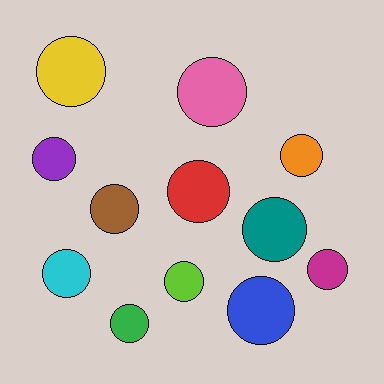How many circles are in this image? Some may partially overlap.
There are 12 circles.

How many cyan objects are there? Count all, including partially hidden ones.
There is 1 cyan object.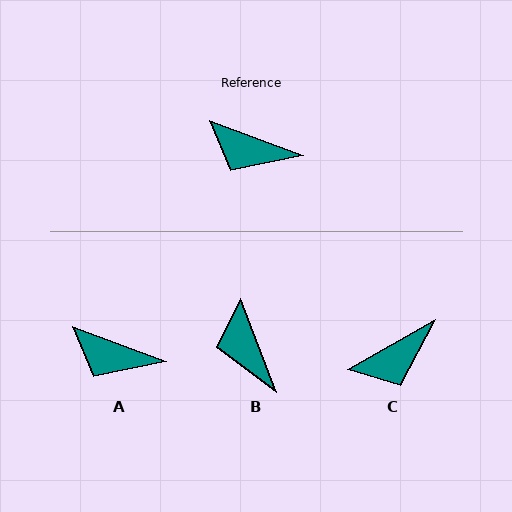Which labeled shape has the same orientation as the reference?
A.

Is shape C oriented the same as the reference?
No, it is off by about 51 degrees.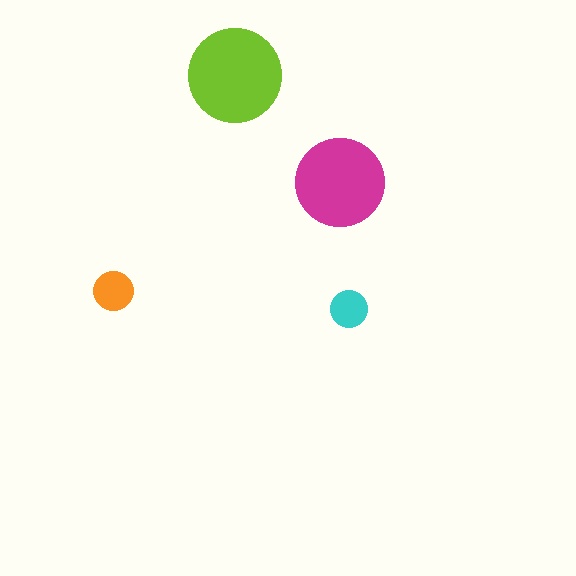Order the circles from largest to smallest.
the lime one, the magenta one, the orange one, the cyan one.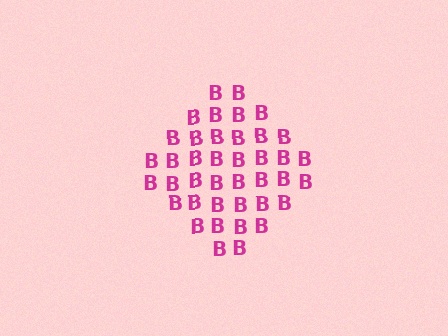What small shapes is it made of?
It is made of small letter B's.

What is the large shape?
The large shape is a diamond.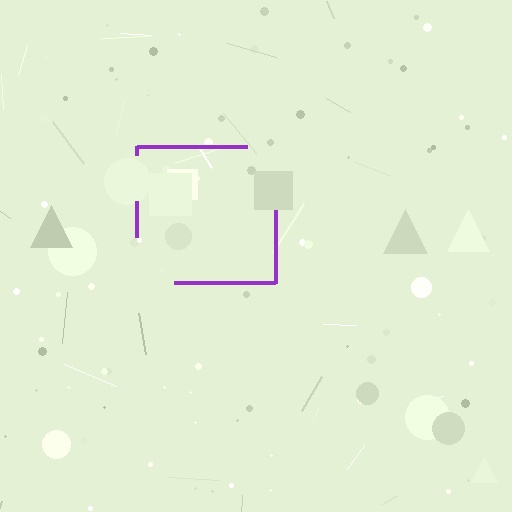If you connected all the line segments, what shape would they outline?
They would outline a square.